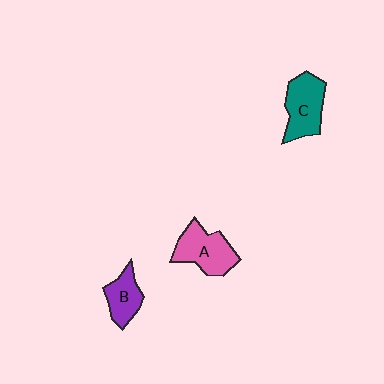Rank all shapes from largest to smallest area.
From largest to smallest: A (pink), C (teal), B (purple).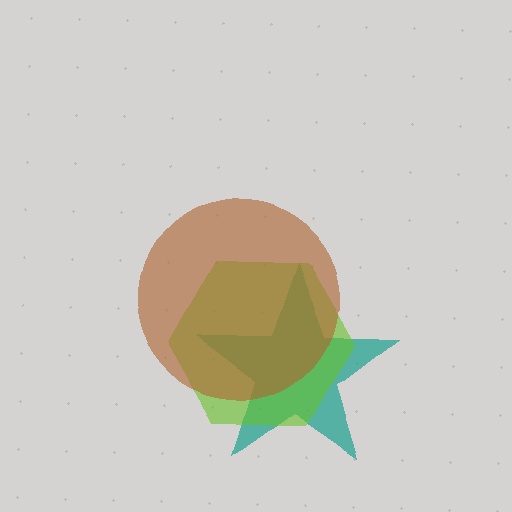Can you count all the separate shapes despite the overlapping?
Yes, there are 3 separate shapes.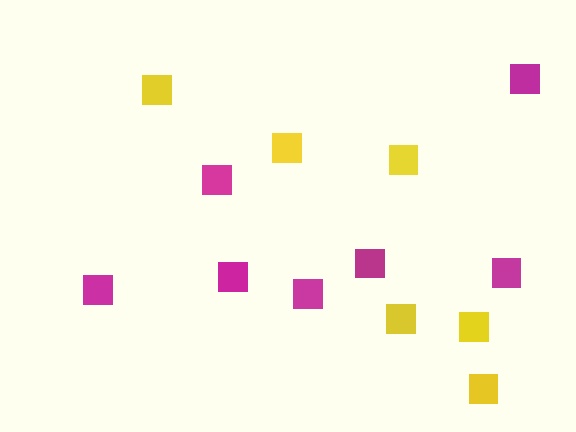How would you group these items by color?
There are 2 groups: one group of yellow squares (6) and one group of magenta squares (7).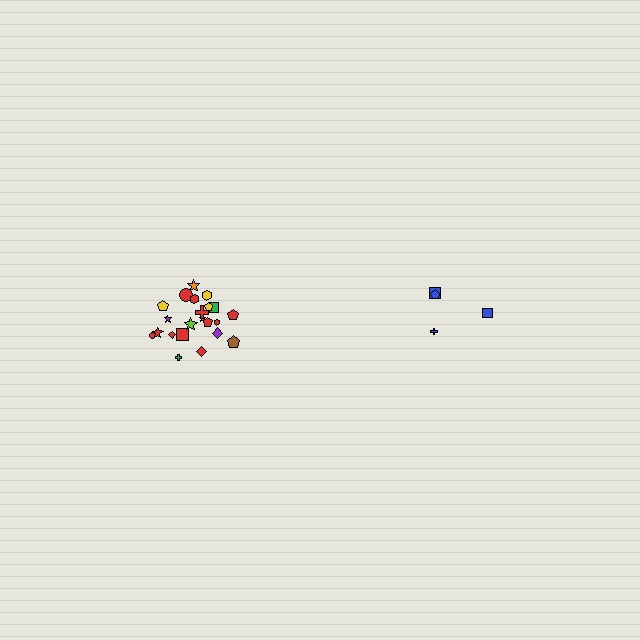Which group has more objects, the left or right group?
The left group.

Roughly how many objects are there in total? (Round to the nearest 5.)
Roughly 25 objects in total.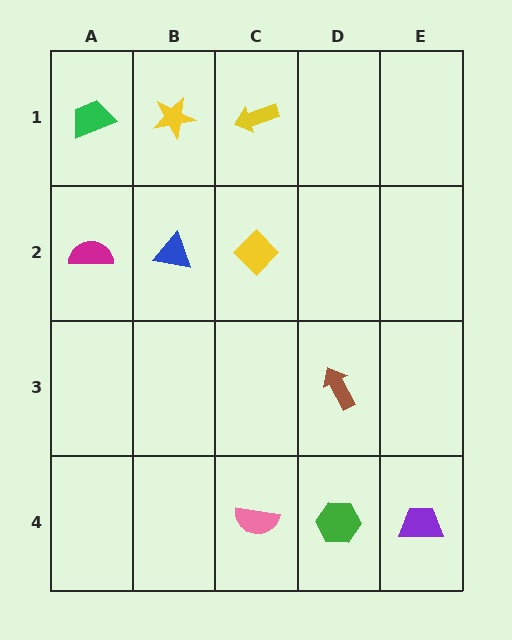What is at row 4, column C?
A pink semicircle.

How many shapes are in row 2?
3 shapes.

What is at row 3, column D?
A brown arrow.